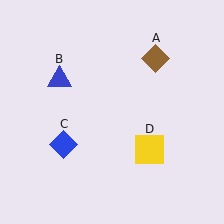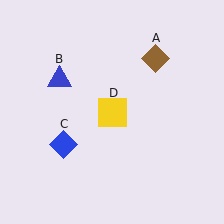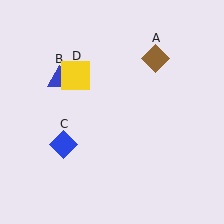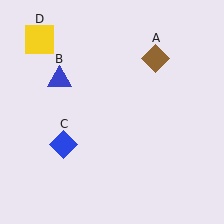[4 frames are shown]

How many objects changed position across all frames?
1 object changed position: yellow square (object D).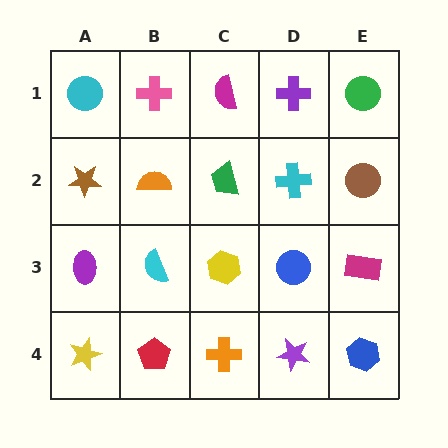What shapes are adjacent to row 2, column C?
A magenta semicircle (row 1, column C), a yellow hexagon (row 3, column C), an orange semicircle (row 2, column B), a cyan cross (row 2, column D).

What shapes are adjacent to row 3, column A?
A brown star (row 2, column A), a yellow star (row 4, column A), a cyan semicircle (row 3, column B).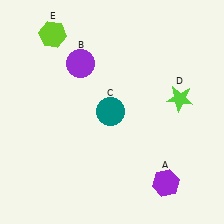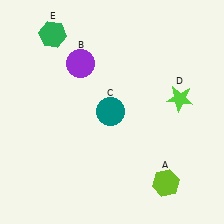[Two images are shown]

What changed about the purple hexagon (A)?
In Image 1, A is purple. In Image 2, it changed to lime.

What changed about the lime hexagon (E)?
In Image 1, E is lime. In Image 2, it changed to green.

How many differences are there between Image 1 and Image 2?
There are 2 differences between the two images.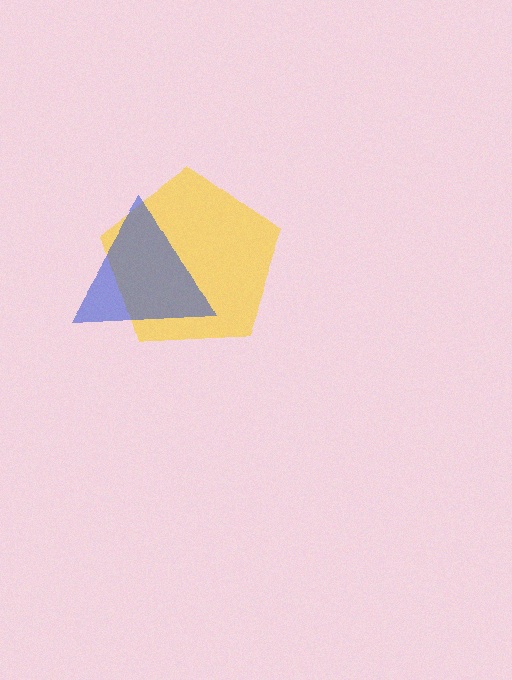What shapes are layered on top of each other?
The layered shapes are: a yellow pentagon, a blue triangle.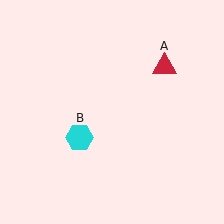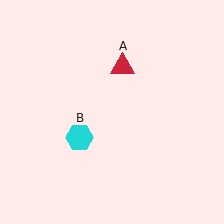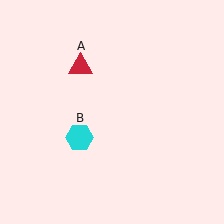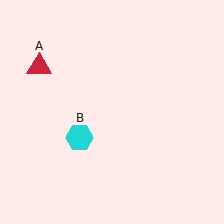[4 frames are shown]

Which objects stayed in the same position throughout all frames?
Cyan hexagon (object B) remained stationary.